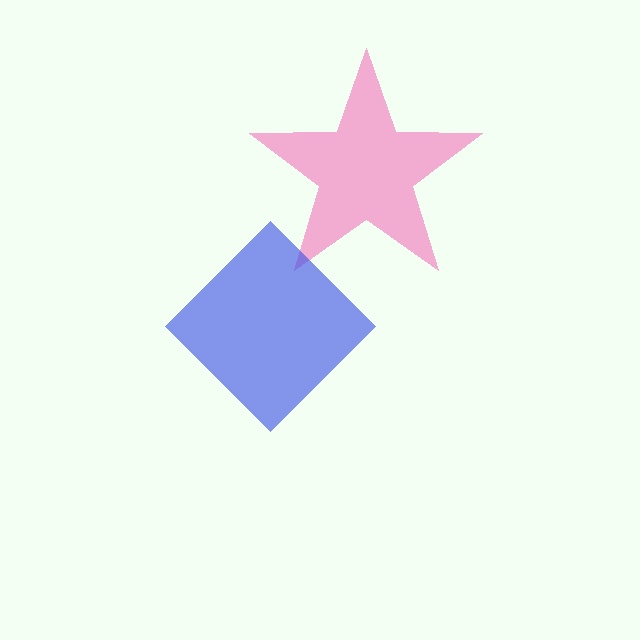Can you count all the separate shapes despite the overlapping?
Yes, there are 2 separate shapes.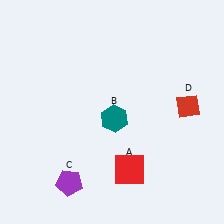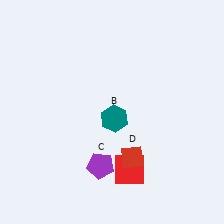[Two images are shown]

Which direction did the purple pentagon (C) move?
The purple pentagon (C) moved right.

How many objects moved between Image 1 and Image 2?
2 objects moved between the two images.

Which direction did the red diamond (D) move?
The red diamond (D) moved left.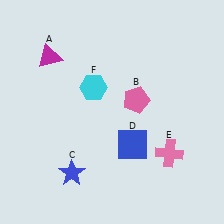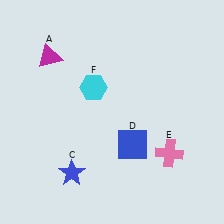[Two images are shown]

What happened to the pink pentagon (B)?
The pink pentagon (B) was removed in Image 2. It was in the top-right area of Image 1.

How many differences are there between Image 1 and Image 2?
There is 1 difference between the two images.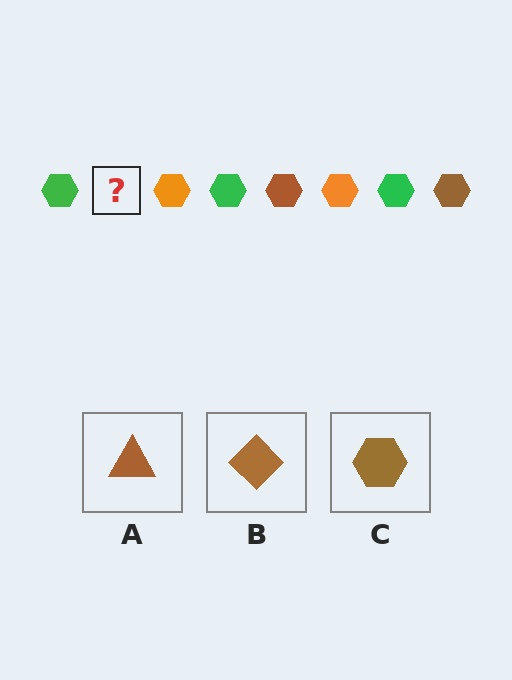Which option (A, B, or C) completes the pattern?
C.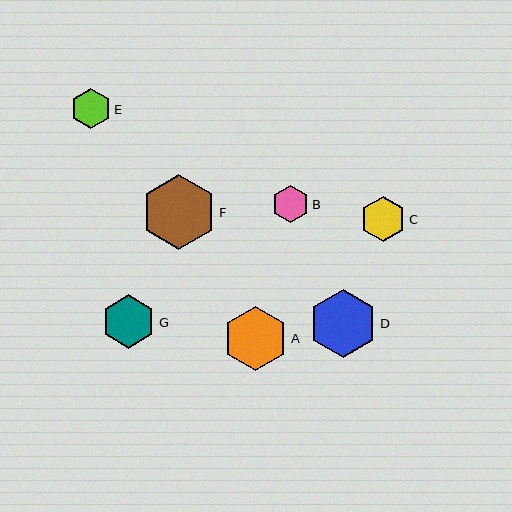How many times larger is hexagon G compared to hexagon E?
Hexagon G is approximately 1.3 times the size of hexagon E.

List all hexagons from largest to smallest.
From largest to smallest: F, D, A, G, C, E, B.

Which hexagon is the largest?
Hexagon F is the largest with a size of approximately 74 pixels.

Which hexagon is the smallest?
Hexagon B is the smallest with a size of approximately 37 pixels.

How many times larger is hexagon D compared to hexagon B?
Hexagon D is approximately 1.8 times the size of hexagon B.